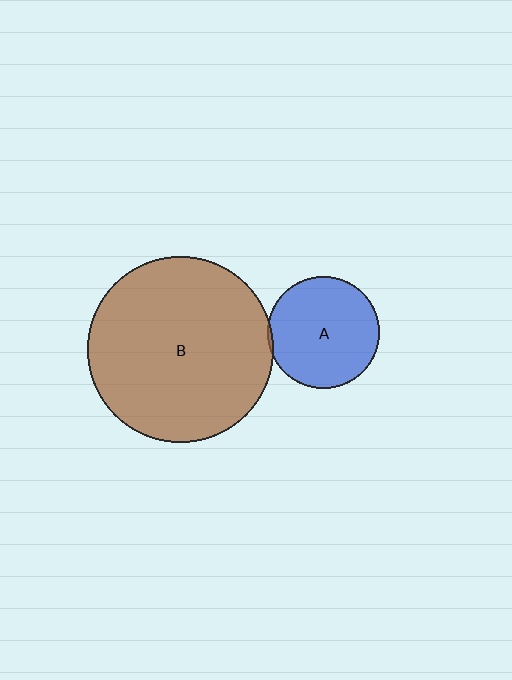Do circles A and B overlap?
Yes.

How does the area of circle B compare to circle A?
Approximately 2.8 times.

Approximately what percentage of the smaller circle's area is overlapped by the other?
Approximately 5%.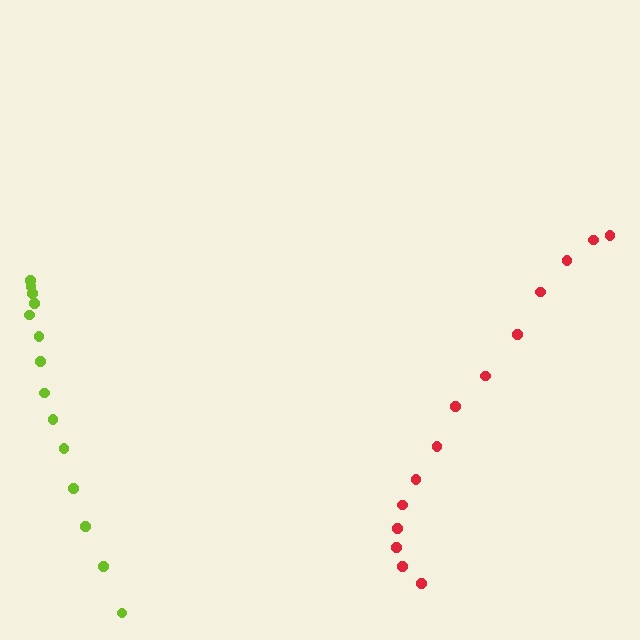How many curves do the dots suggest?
There are 2 distinct paths.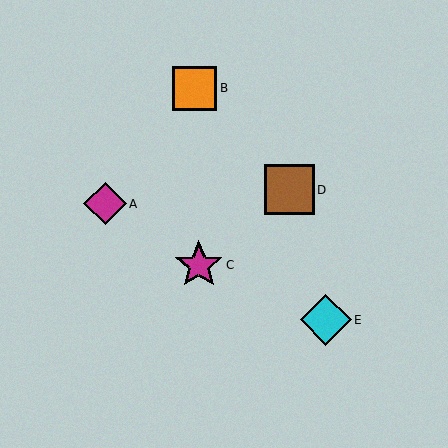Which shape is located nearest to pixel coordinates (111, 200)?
The magenta diamond (labeled A) at (105, 204) is nearest to that location.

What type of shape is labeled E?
Shape E is a cyan diamond.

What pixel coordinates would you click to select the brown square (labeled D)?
Click at (289, 190) to select the brown square D.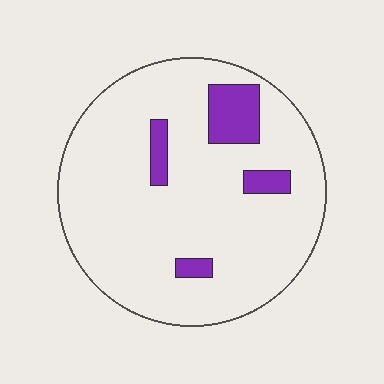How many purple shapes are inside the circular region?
4.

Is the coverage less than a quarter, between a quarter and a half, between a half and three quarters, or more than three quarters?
Less than a quarter.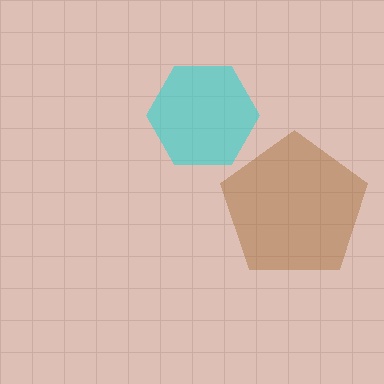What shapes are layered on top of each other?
The layered shapes are: a cyan hexagon, a brown pentagon.